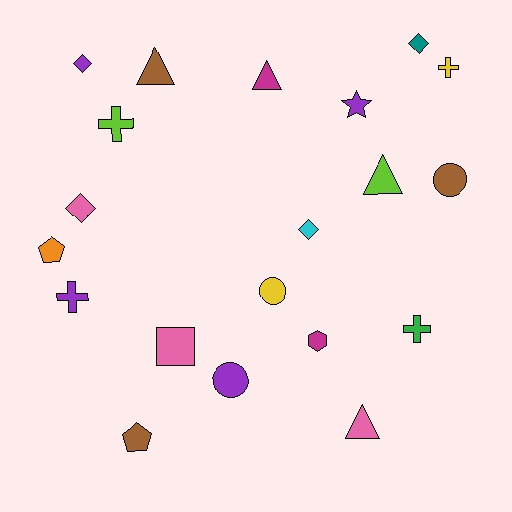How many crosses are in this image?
There are 4 crosses.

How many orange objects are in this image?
There is 1 orange object.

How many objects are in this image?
There are 20 objects.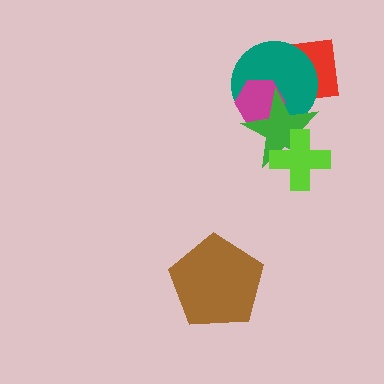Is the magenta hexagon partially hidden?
Yes, it is partially covered by another shape.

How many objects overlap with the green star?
3 objects overlap with the green star.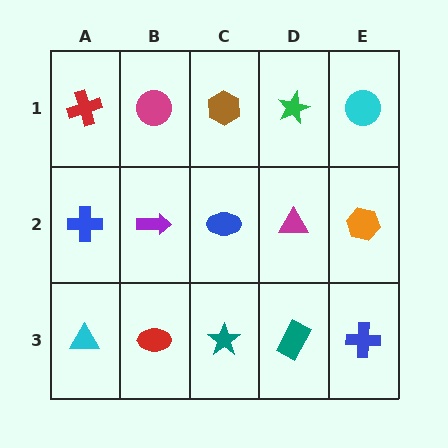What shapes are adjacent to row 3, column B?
A purple arrow (row 2, column B), a cyan triangle (row 3, column A), a teal star (row 3, column C).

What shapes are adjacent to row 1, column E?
An orange hexagon (row 2, column E), a green star (row 1, column D).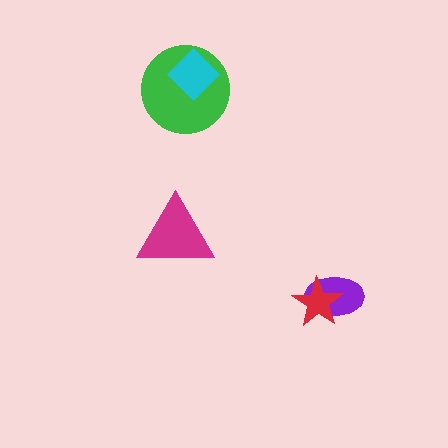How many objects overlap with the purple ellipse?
1 object overlaps with the purple ellipse.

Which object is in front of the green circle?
The cyan diamond is in front of the green circle.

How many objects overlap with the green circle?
1 object overlaps with the green circle.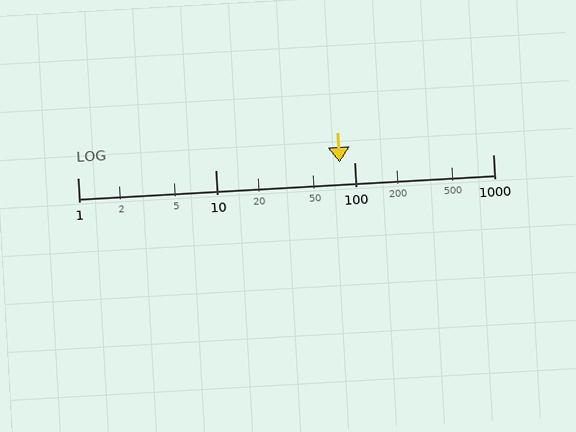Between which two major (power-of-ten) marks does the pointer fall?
The pointer is between 10 and 100.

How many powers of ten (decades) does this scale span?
The scale spans 3 decades, from 1 to 1000.